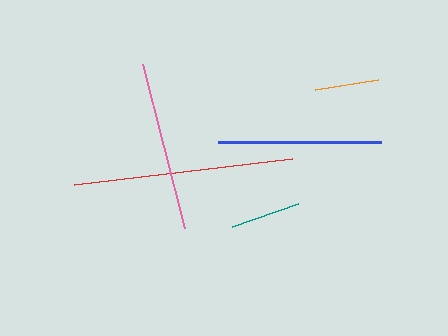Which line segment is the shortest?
The orange line is the shortest at approximately 64 pixels.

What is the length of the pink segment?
The pink segment is approximately 170 pixels long.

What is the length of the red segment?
The red segment is approximately 220 pixels long.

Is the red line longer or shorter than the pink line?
The red line is longer than the pink line.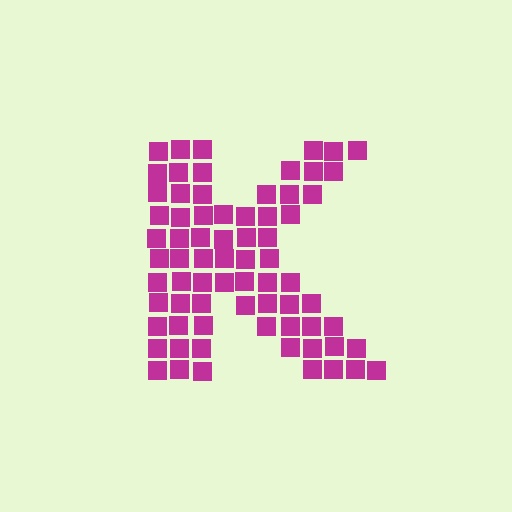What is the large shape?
The large shape is the letter K.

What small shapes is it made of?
It is made of small squares.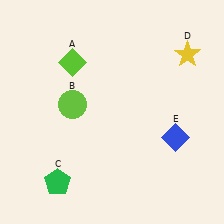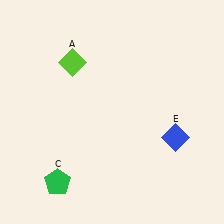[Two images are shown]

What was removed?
The lime circle (B), the yellow star (D) were removed in Image 2.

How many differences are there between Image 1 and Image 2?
There are 2 differences between the two images.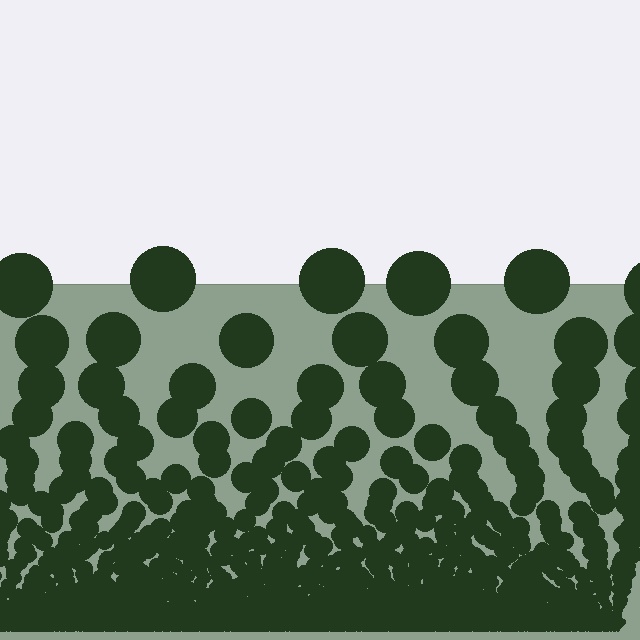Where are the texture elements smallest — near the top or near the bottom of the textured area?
Near the bottom.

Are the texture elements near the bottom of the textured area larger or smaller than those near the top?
Smaller. The gradient is inverted — elements near the bottom are smaller and denser.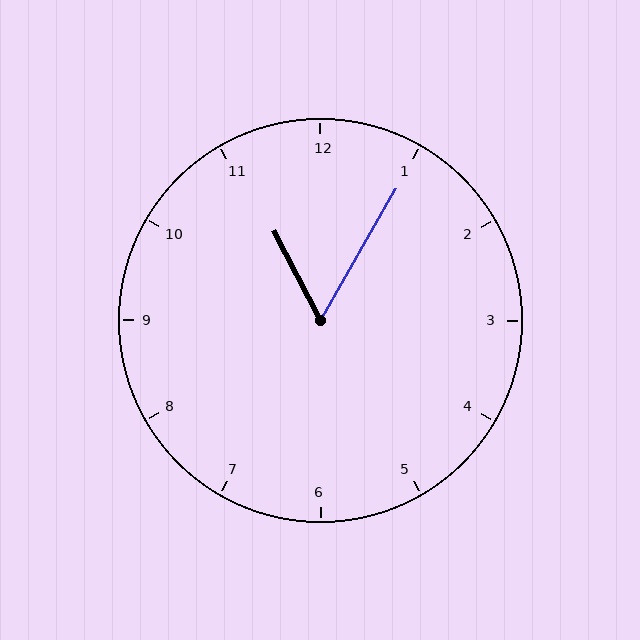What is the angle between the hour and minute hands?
Approximately 58 degrees.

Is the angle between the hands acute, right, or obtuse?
It is acute.